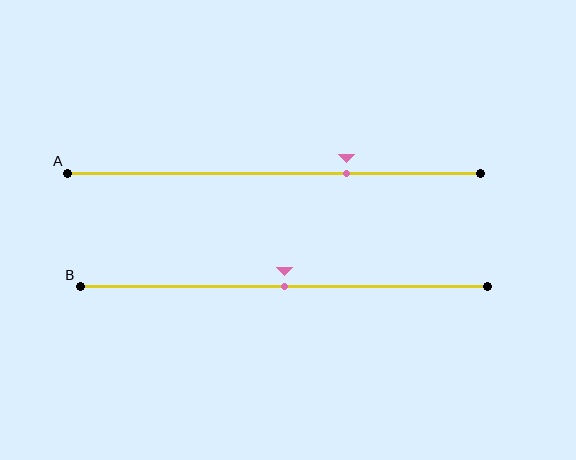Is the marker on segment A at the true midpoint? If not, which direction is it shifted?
No, the marker on segment A is shifted to the right by about 18% of the segment length.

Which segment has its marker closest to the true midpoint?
Segment B has its marker closest to the true midpoint.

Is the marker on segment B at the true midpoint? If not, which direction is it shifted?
Yes, the marker on segment B is at the true midpoint.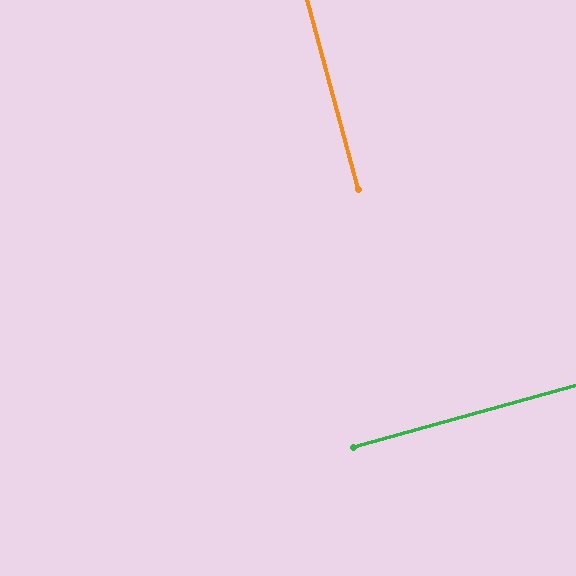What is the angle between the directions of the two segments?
Approximately 90 degrees.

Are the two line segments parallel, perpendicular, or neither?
Perpendicular — they meet at approximately 90°.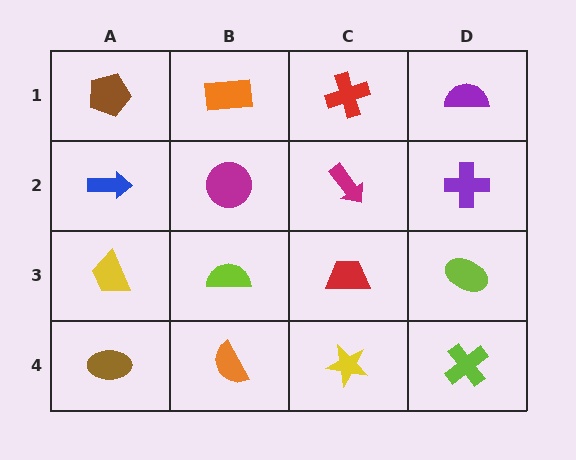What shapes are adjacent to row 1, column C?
A magenta arrow (row 2, column C), an orange rectangle (row 1, column B), a purple semicircle (row 1, column D).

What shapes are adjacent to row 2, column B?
An orange rectangle (row 1, column B), a lime semicircle (row 3, column B), a blue arrow (row 2, column A), a magenta arrow (row 2, column C).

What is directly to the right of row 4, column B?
A yellow star.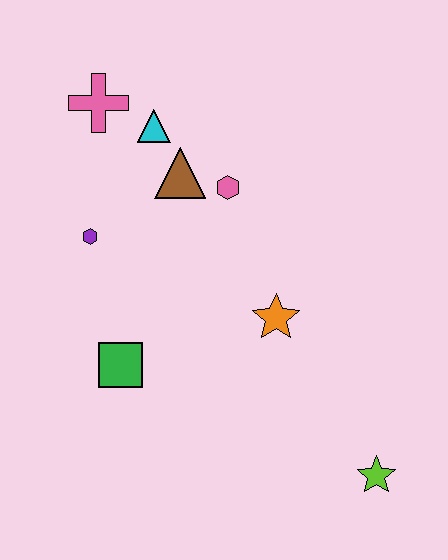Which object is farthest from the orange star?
The pink cross is farthest from the orange star.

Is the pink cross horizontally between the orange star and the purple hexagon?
Yes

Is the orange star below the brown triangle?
Yes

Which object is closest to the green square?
The purple hexagon is closest to the green square.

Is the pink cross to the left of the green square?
Yes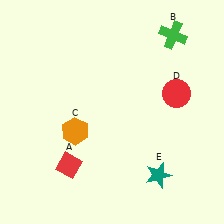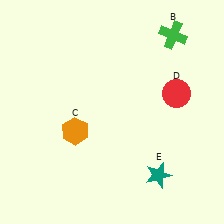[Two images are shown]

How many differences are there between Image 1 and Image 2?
There is 1 difference between the two images.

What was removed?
The red diamond (A) was removed in Image 2.